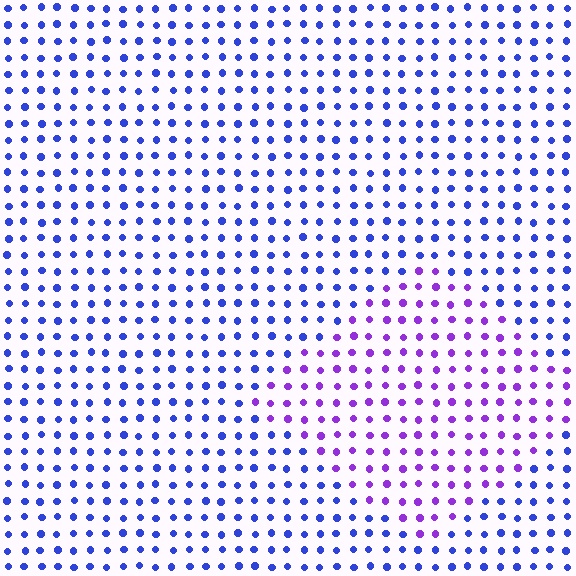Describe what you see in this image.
The image is filled with small blue elements in a uniform arrangement. A diamond-shaped region is visible where the elements are tinted to a slightly different hue, forming a subtle color boundary.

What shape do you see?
I see a diamond.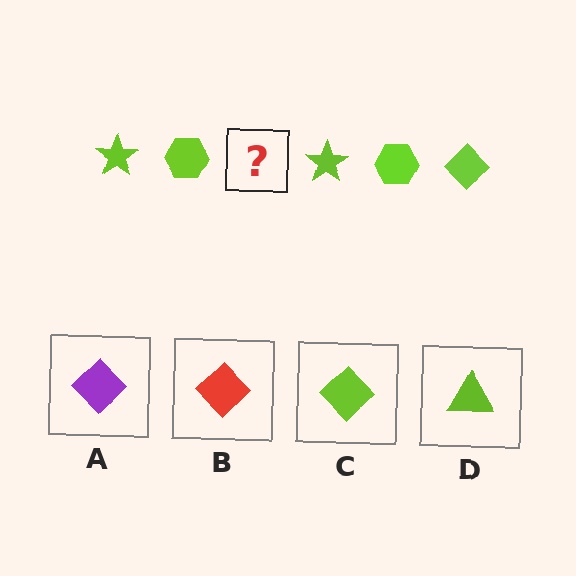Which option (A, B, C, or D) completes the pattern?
C.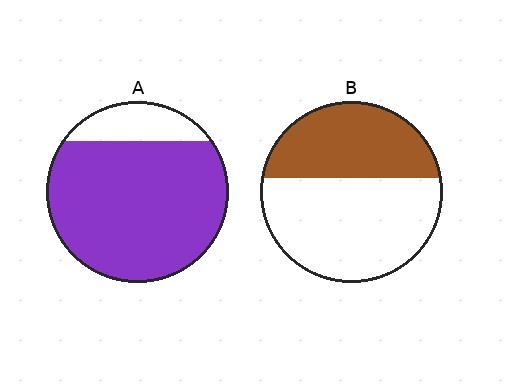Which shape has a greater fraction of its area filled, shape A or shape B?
Shape A.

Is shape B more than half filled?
No.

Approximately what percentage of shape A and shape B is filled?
A is approximately 85% and B is approximately 40%.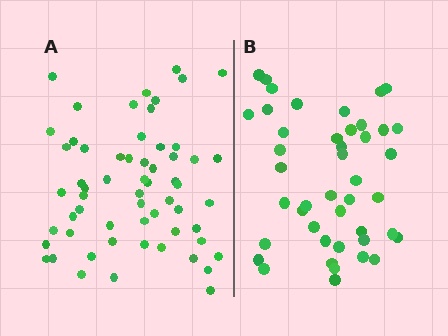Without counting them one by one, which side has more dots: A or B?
Region A (the left region) has more dots.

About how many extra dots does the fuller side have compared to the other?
Region A has approximately 15 more dots than region B.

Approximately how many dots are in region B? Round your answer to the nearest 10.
About 40 dots. (The exact count is 44, which rounds to 40.)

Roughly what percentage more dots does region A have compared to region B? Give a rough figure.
About 35% more.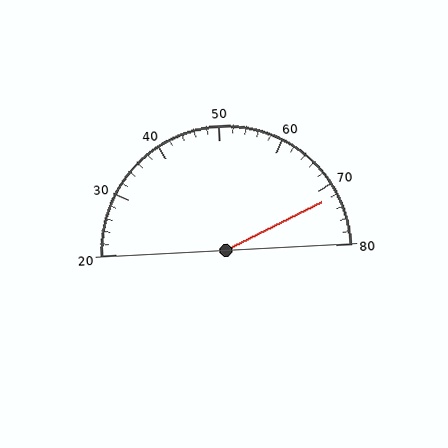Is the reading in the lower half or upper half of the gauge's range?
The reading is in the upper half of the range (20 to 80).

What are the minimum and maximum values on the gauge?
The gauge ranges from 20 to 80.